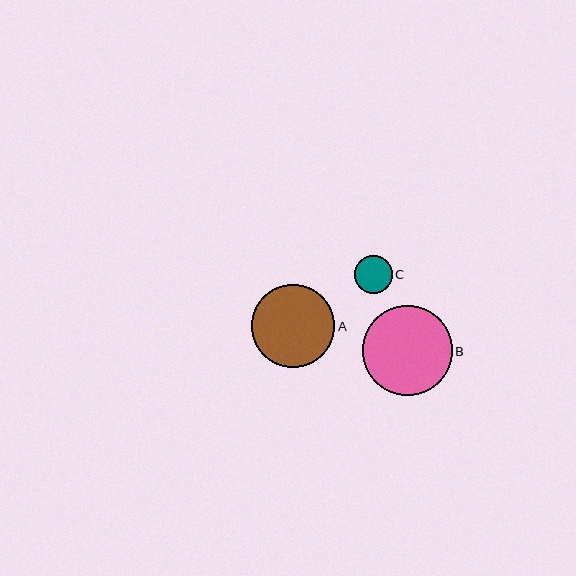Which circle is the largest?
Circle B is the largest with a size of approximately 89 pixels.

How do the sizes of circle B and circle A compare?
Circle B and circle A are approximately the same size.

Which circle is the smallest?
Circle C is the smallest with a size of approximately 38 pixels.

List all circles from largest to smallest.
From largest to smallest: B, A, C.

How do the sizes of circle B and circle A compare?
Circle B and circle A are approximately the same size.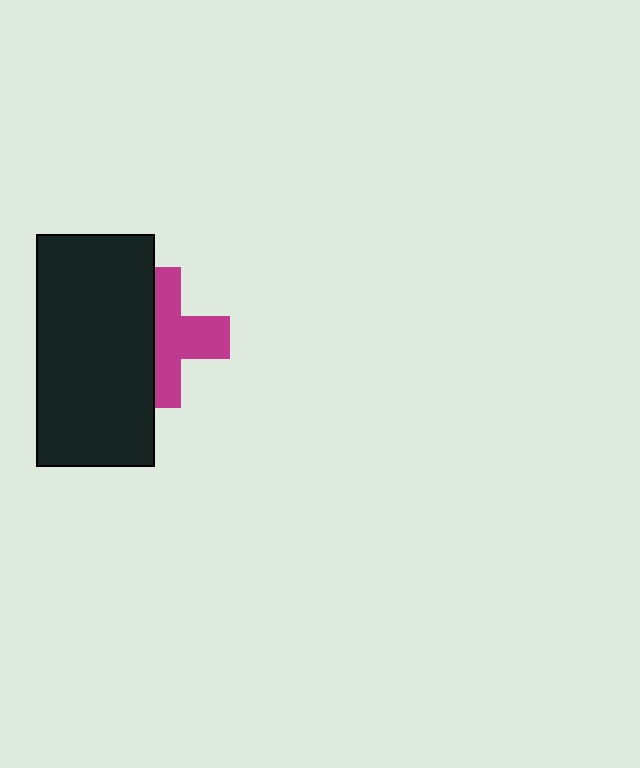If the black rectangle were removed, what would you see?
You would see the complete magenta cross.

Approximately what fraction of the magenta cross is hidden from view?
Roughly 45% of the magenta cross is hidden behind the black rectangle.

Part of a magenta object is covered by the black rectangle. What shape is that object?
It is a cross.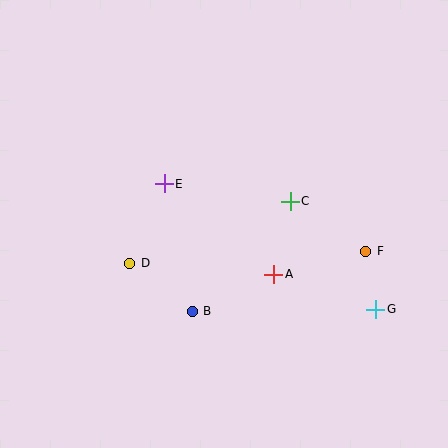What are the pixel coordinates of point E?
Point E is at (164, 184).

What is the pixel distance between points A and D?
The distance between A and D is 144 pixels.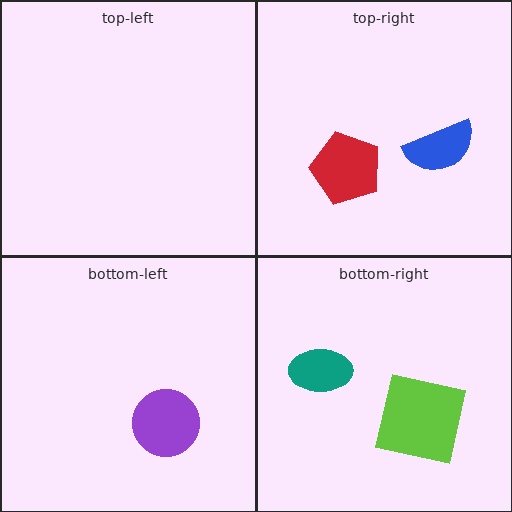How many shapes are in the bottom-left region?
1.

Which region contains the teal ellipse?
The bottom-right region.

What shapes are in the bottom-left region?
The purple circle.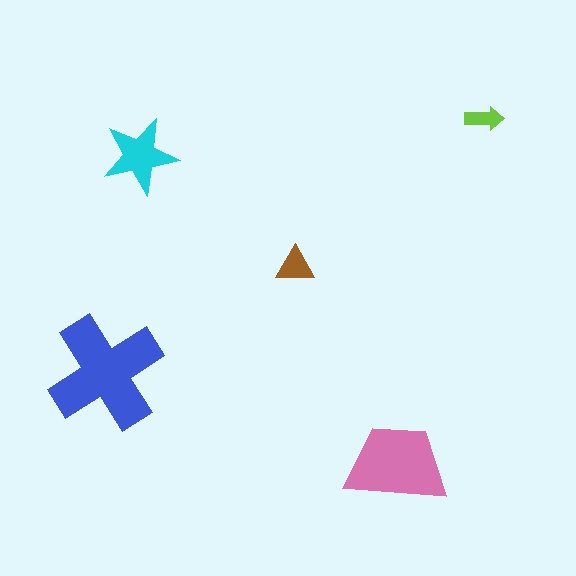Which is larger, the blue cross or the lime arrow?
The blue cross.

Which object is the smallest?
The lime arrow.